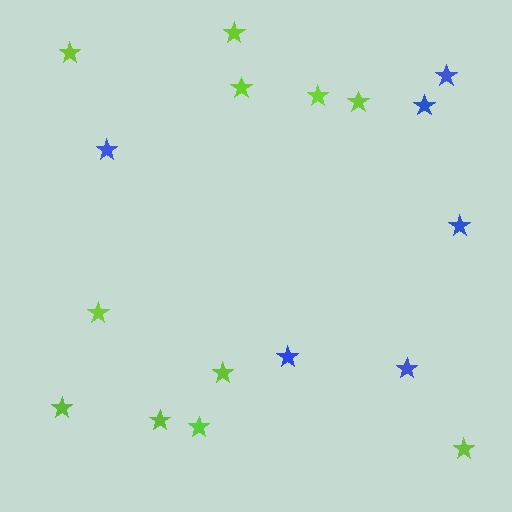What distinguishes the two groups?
There are 2 groups: one group of blue stars (6) and one group of lime stars (11).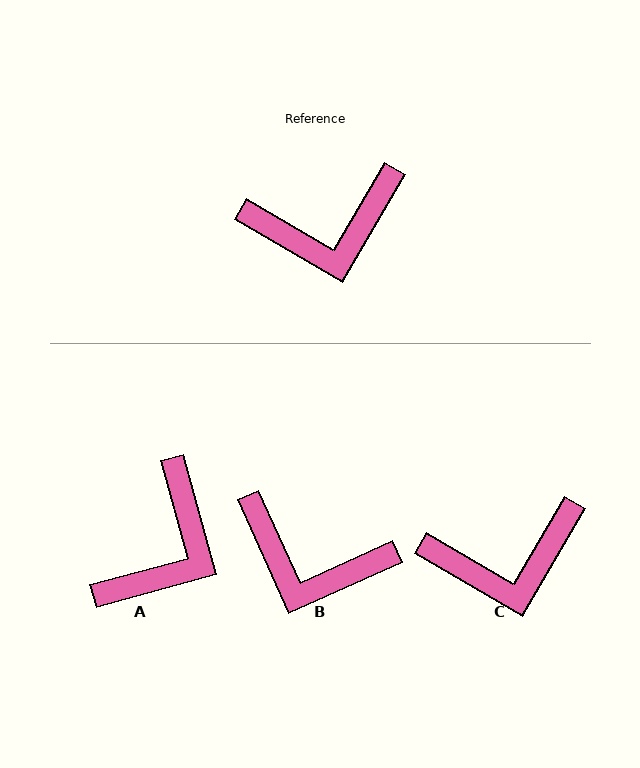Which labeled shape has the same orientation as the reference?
C.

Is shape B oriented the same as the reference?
No, it is off by about 35 degrees.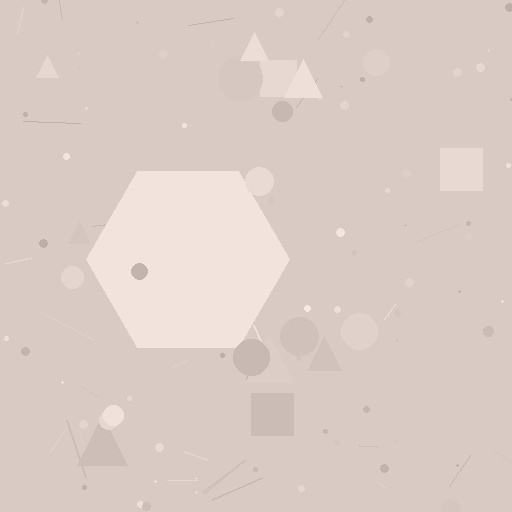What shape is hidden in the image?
A hexagon is hidden in the image.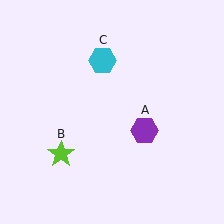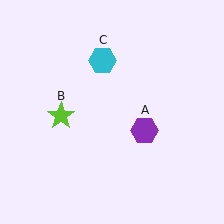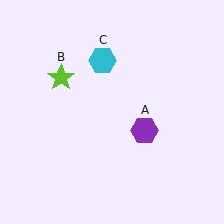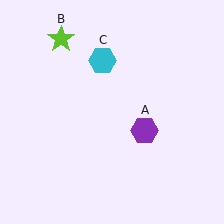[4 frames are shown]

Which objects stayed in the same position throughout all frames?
Purple hexagon (object A) and cyan hexagon (object C) remained stationary.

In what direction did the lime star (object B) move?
The lime star (object B) moved up.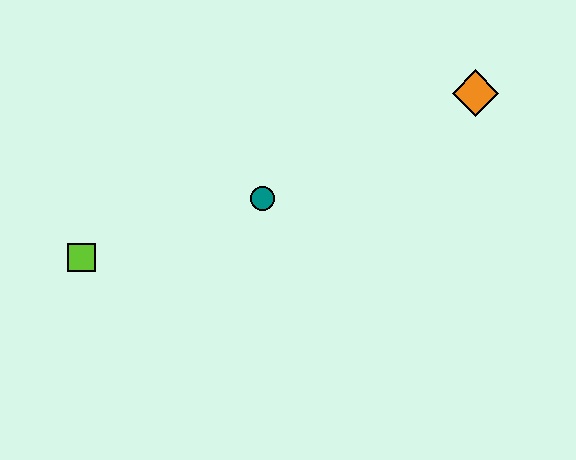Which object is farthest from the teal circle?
The orange diamond is farthest from the teal circle.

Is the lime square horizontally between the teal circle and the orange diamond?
No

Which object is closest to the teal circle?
The lime square is closest to the teal circle.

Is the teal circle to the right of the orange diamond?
No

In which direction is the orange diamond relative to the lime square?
The orange diamond is to the right of the lime square.